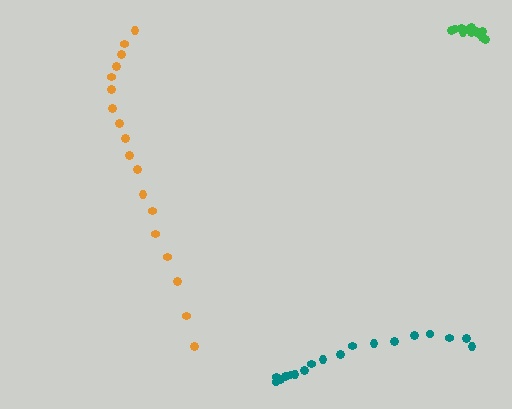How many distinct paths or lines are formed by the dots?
There are 3 distinct paths.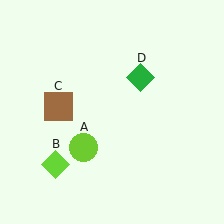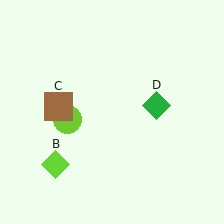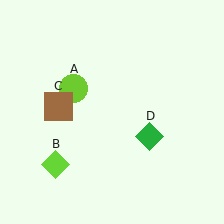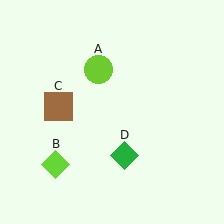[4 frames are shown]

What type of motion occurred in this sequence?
The lime circle (object A), green diamond (object D) rotated clockwise around the center of the scene.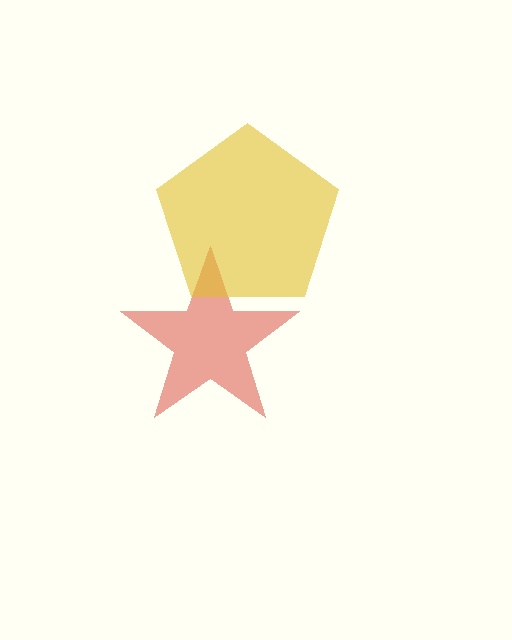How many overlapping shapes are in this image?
There are 2 overlapping shapes in the image.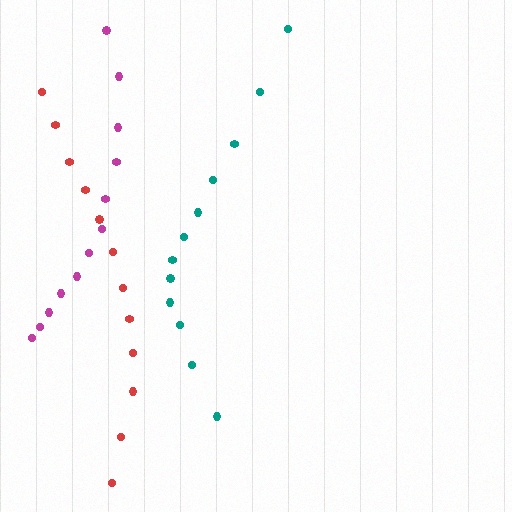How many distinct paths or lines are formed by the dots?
There are 3 distinct paths.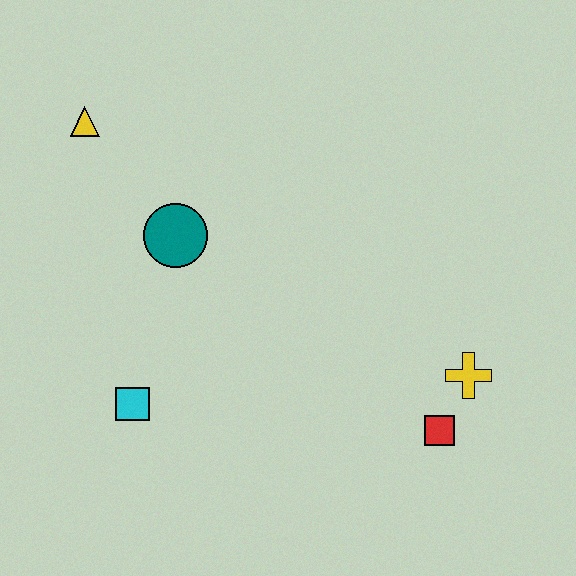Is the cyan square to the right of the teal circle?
No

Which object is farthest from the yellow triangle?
The red square is farthest from the yellow triangle.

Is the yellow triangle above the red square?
Yes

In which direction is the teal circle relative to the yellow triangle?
The teal circle is below the yellow triangle.